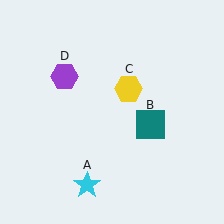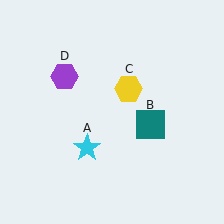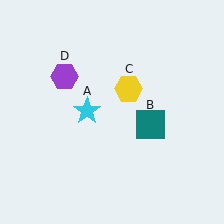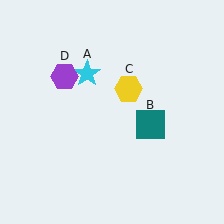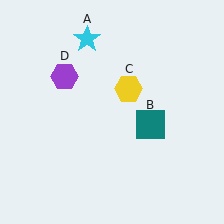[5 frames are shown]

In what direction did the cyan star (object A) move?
The cyan star (object A) moved up.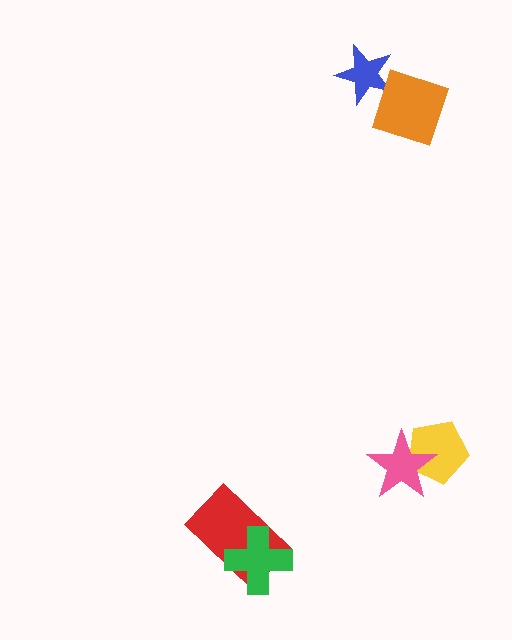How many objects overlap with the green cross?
1 object overlaps with the green cross.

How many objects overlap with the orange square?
0 objects overlap with the orange square.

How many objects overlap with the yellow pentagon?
1 object overlaps with the yellow pentagon.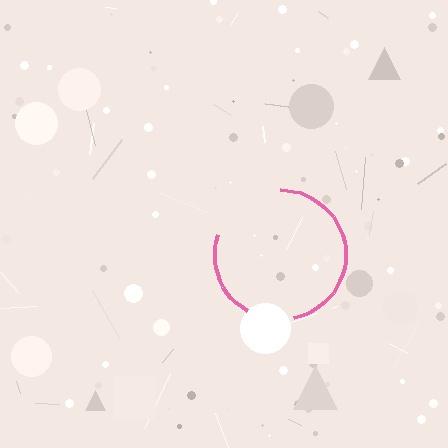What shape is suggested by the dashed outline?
The dashed outline suggests a circle.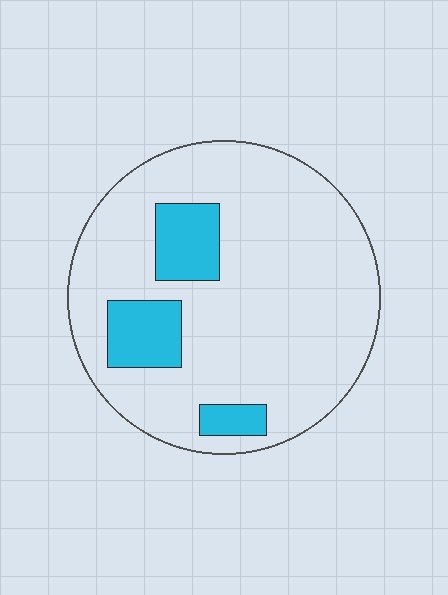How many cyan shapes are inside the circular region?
3.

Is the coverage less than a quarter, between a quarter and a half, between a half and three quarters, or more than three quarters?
Less than a quarter.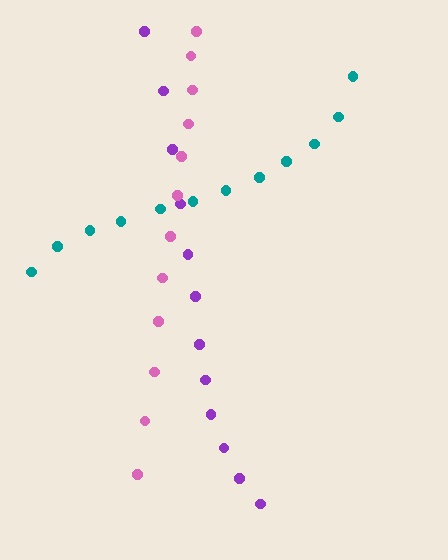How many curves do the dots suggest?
There are 3 distinct paths.